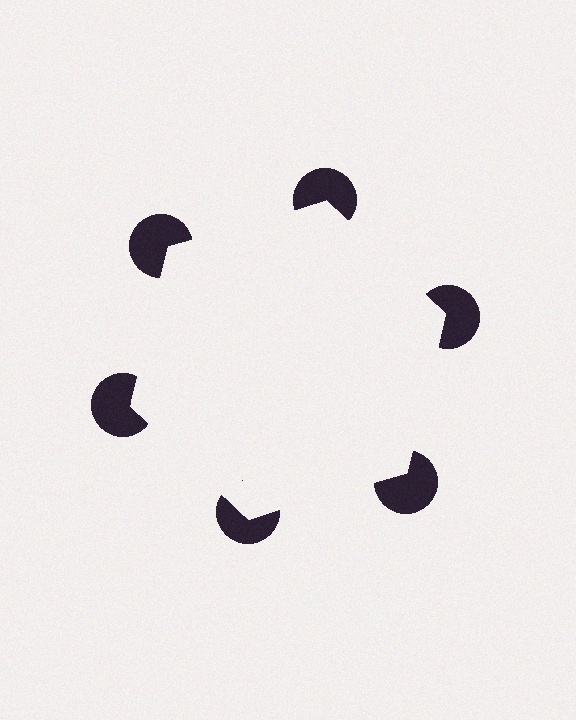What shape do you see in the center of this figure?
An illusory hexagon — its edges are inferred from the aligned wedge cuts in the pac-man discs, not physically drawn.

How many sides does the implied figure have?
6 sides.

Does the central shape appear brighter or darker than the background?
It typically appears slightly brighter than the background, even though no actual brightness change is drawn.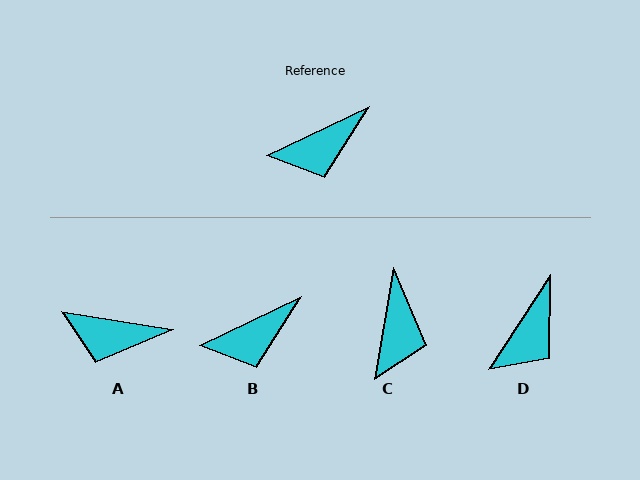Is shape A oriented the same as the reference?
No, it is off by about 35 degrees.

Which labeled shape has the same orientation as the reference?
B.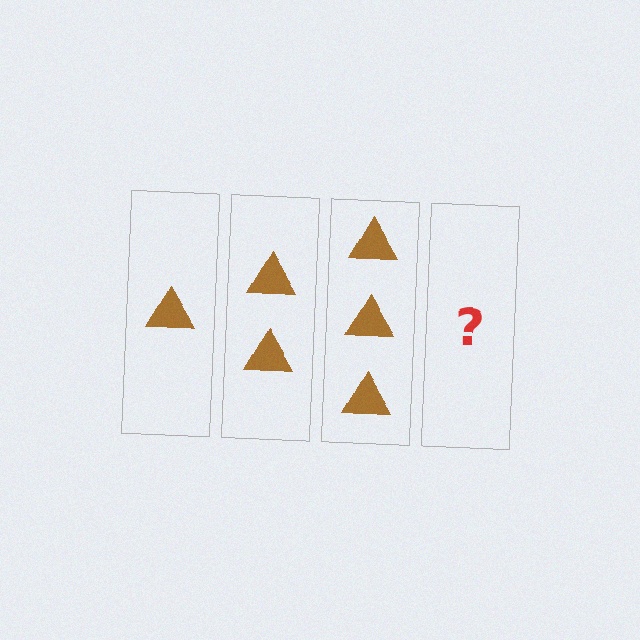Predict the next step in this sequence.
The next step is 4 triangles.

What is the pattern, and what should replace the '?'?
The pattern is that each step adds one more triangle. The '?' should be 4 triangles.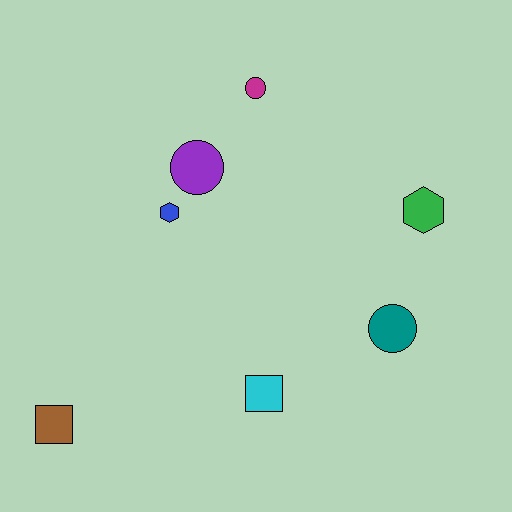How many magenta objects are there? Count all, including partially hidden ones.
There is 1 magenta object.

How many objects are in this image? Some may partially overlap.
There are 7 objects.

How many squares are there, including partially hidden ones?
There are 2 squares.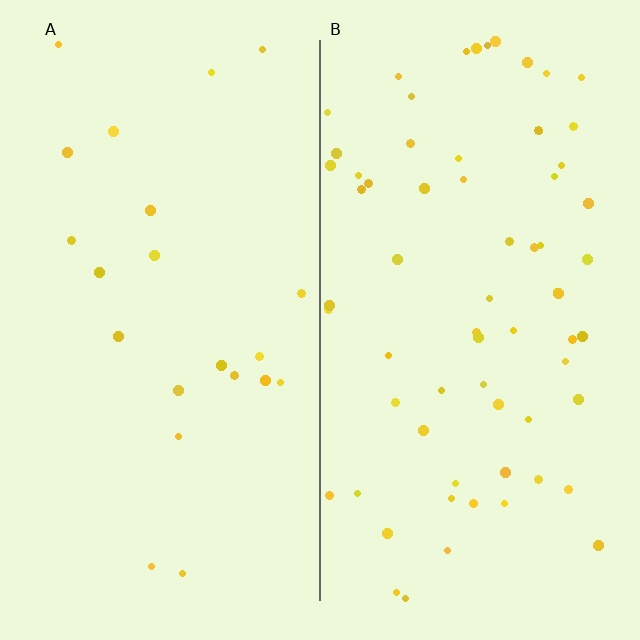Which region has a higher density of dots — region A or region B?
B (the right).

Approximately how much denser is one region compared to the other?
Approximately 3.1× — region B over region A.